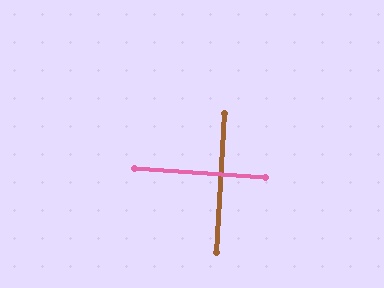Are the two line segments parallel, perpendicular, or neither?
Perpendicular — they meet at approximately 89°.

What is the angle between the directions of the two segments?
Approximately 89 degrees.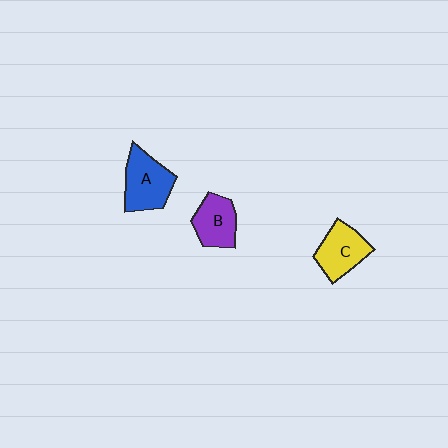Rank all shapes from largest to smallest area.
From largest to smallest: A (blue), C (yellow), B (purple).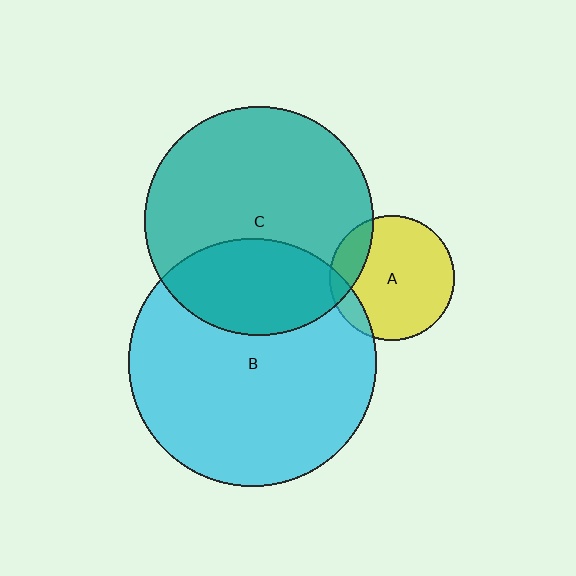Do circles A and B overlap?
Yes.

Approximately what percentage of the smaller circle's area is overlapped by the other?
Approximately 10%.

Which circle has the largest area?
Circle B (cyan).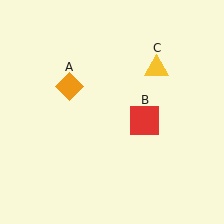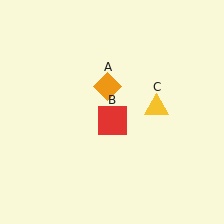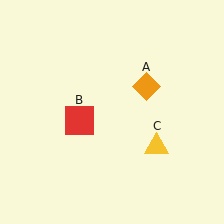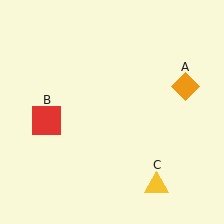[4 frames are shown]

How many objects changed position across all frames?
3 objects changed position: orange diamond (object A), red square (object B), yellow triangle (object C).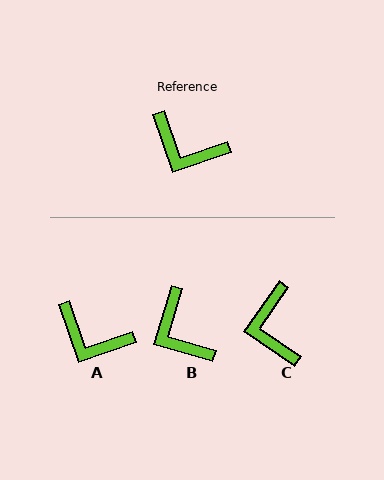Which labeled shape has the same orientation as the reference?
A.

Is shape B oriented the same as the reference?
No, it is off by about 35 degrees.